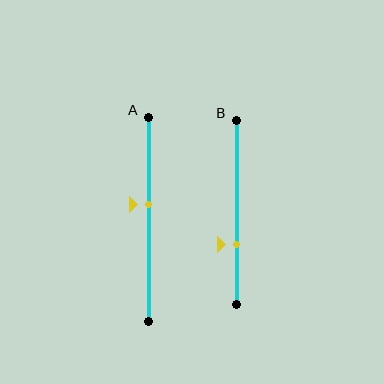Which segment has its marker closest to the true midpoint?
Segment A has its marker closest to the true midpoint.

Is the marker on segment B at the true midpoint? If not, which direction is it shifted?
No, the marker on segment B is shifted downward by about 17% of the segment length.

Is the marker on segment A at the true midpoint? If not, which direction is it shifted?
No, the marker on segment A is shifted upward by about 7% of the segment length.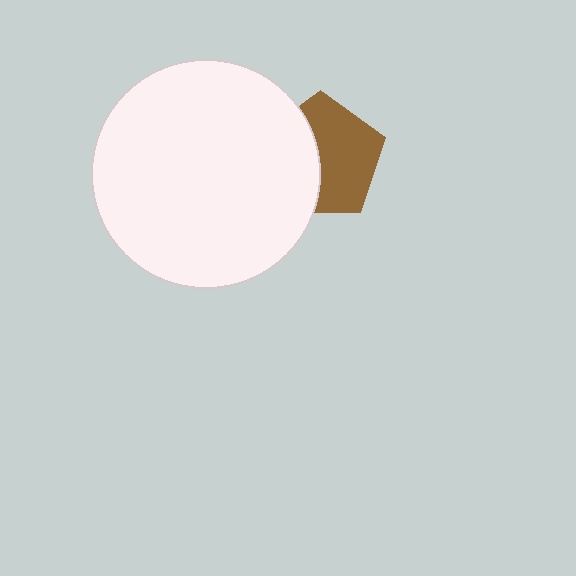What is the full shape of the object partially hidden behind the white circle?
The partially hidden object is a brown pentagon.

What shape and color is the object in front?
The object in front is a white circle.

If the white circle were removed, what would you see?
You would see the complete brown pentagon.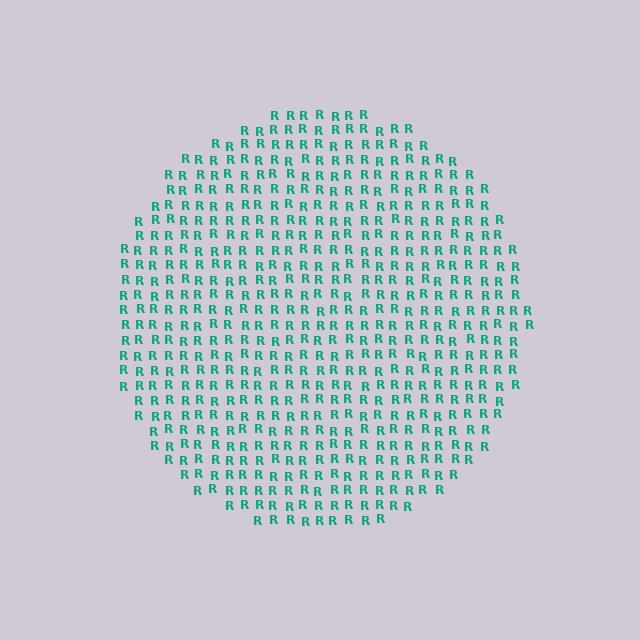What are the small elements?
The small elements are letter R's.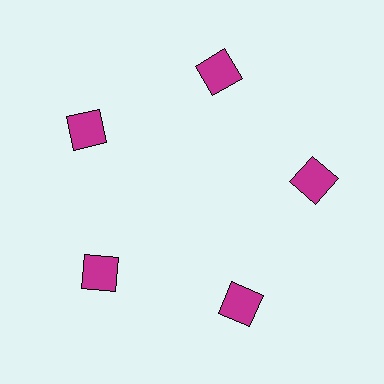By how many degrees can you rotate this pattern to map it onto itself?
The pattern maps onto itself every 72 degrees of rotation.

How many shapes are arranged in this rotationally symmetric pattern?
There are 5 shapes, arranged in 5 groups of 1.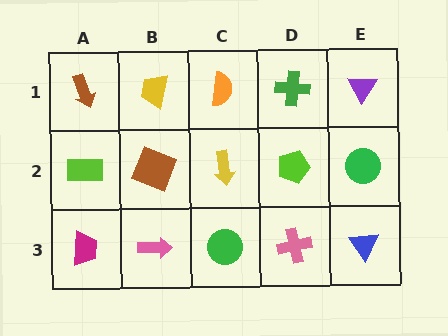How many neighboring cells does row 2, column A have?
3.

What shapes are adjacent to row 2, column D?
A green cross (row 1, column D), a pink cross (row 3, column D), a yellow arrow (row 2, column C), a green circle (row 2, column E).